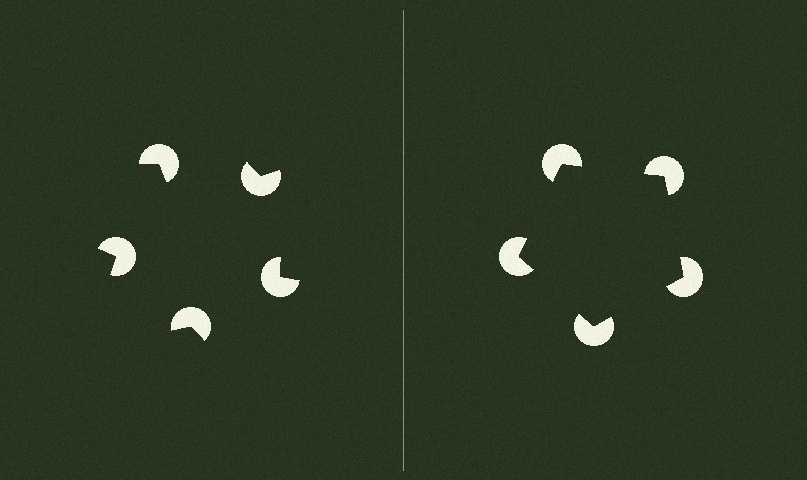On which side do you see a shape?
An illusory pentagon appears on the right side. On the left side the wedge cuts are rotated, so no coherent shape forms.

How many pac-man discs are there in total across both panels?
10 — 5 on each side.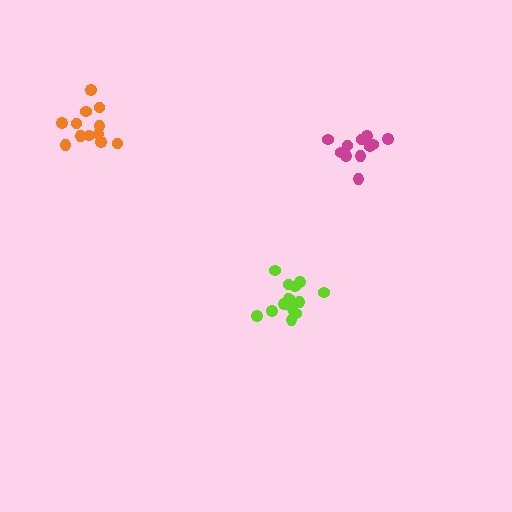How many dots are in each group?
Group 1: 11 dots, Group 2: 12 dots, Group 3: 17 dots (40 total).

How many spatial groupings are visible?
There are 3 spatial groupings.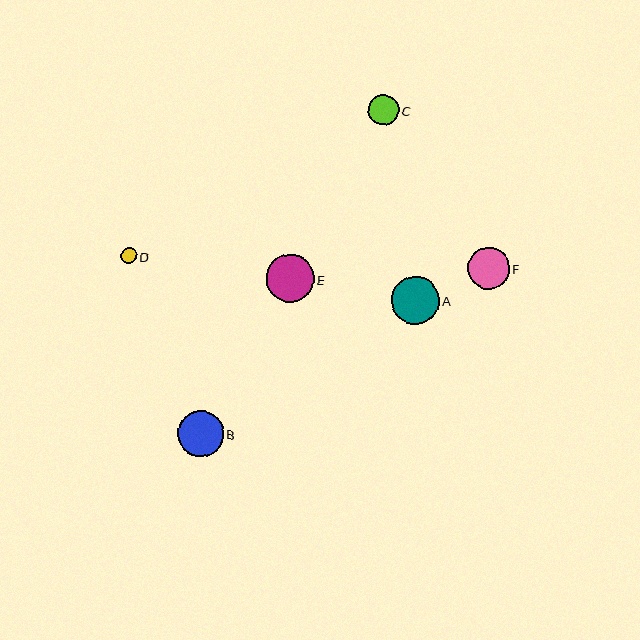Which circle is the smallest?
Circle D is the smallest with a size of approximately 16 pixels.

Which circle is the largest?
Circle A is the largest with a size of approximately 48 pixels.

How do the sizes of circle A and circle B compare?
Circle A and circle B are approximately the same size.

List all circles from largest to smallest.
From largest to smallest: A, E, B, F, C, D.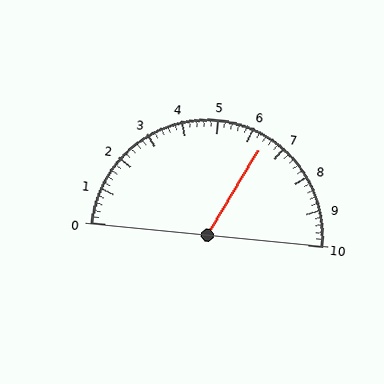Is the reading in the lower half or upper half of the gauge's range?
The reading is in the upper half of the range (0 to 10).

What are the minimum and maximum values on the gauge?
The gauge ranges from 0 to 10.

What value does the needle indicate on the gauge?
The needle indicates approximately 6.4.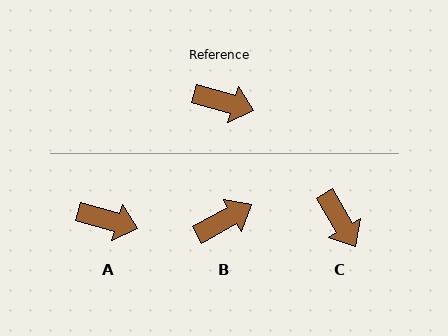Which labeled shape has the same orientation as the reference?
A.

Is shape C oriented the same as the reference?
No, it is off by about 43 degrees.